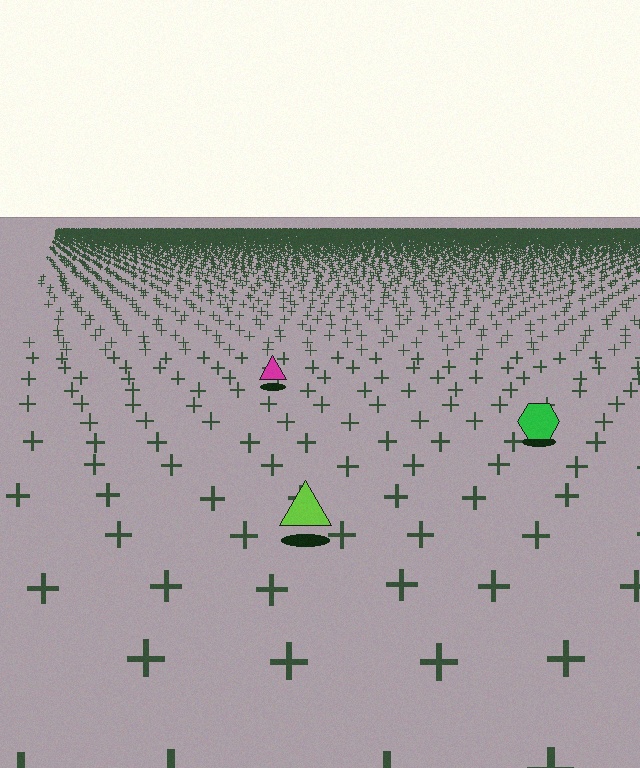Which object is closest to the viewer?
The lime triangle is closest. The texture marks near it are larger and more spread out.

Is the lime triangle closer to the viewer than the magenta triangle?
Yes. The lime triangle is closer — you can tell from the texture gradient: the ground texture is coarser near it.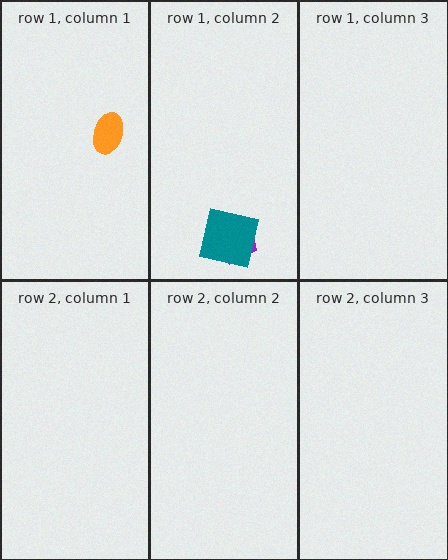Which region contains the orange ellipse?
The row 1, column 1 region.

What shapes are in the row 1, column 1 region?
The orange ellipse.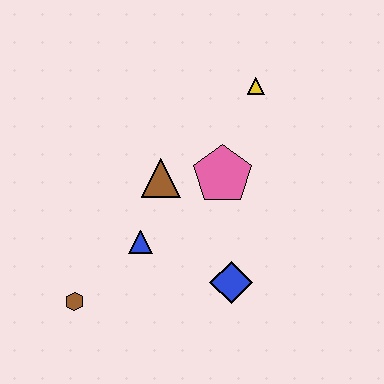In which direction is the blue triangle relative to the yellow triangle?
The blue triangle is below the yellow triangle.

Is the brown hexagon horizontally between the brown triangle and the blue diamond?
No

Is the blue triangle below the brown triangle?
Yes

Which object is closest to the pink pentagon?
The brown triangle is closest to the pink pentagon.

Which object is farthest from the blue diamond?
The yellow triangle is farthest from the blue diamond.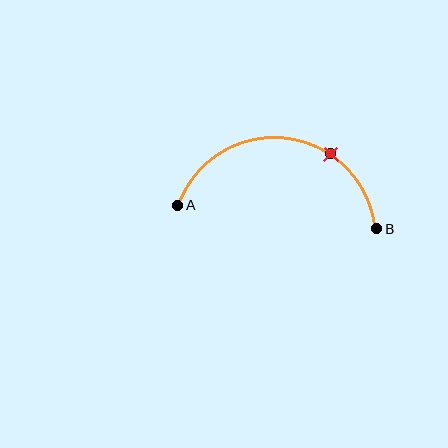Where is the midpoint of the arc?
The arc midpoint is the point on the curve farthest from the straight line joining A and B. It sits above that line.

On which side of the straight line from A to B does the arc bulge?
The arc bulges above the straight line connecting A and B.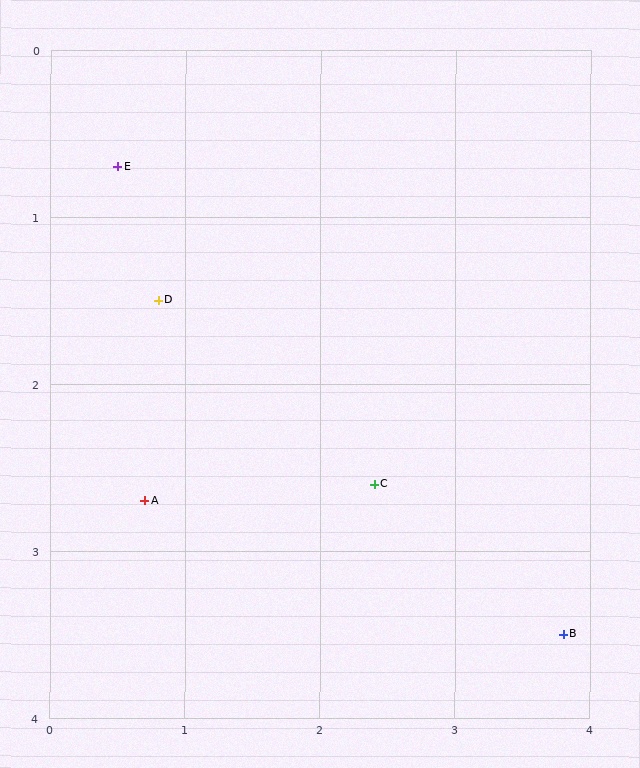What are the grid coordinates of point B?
Point B is at approximately (3.8, 3.5).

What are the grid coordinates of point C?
Point C is at approximately (2.4, 2.6).